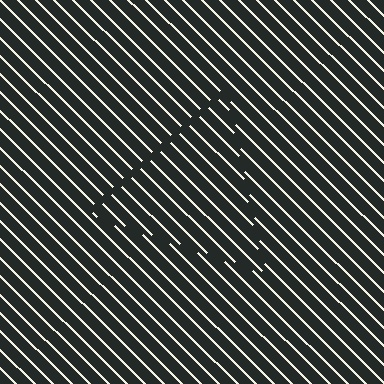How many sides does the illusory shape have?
3 sides — the line-ends trace a triangle.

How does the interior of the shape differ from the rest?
The interior of the shape contains the same grating, shifted by half a period — the contour is defined by the phase discontinuity where line-ends from the inner and outer gratings abut.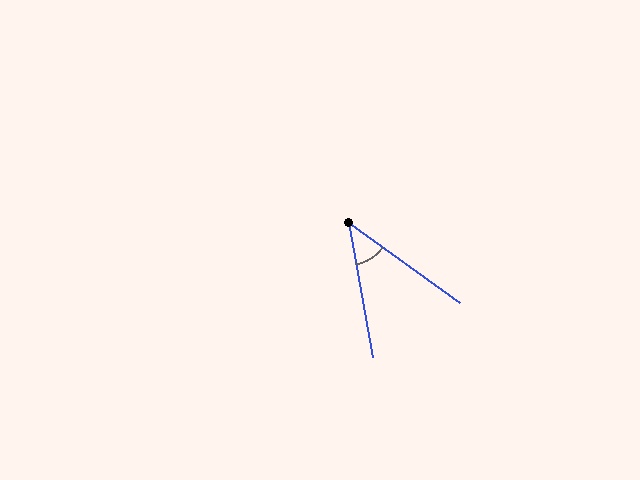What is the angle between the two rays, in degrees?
Approximately 44 degrees.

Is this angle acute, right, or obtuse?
It is acute.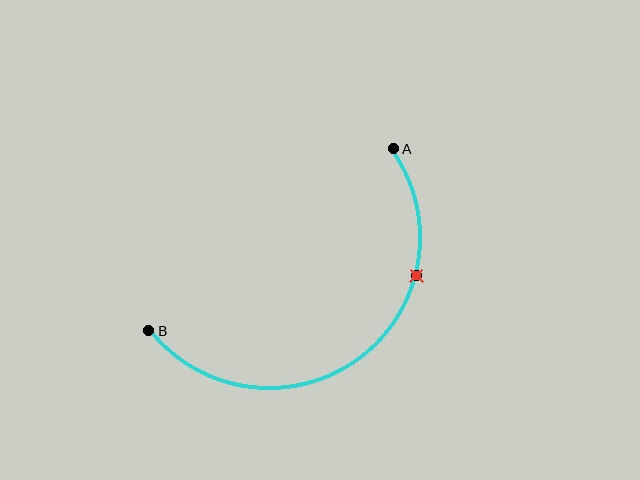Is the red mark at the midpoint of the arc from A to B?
No. The red mark lies on the arc but is closer to endpoint A. The arc midpoint would be at the point on the curve equidistant along the arc from both A and B.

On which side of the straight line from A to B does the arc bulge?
The arc bulges below and to the right of the straight line connecting A and B.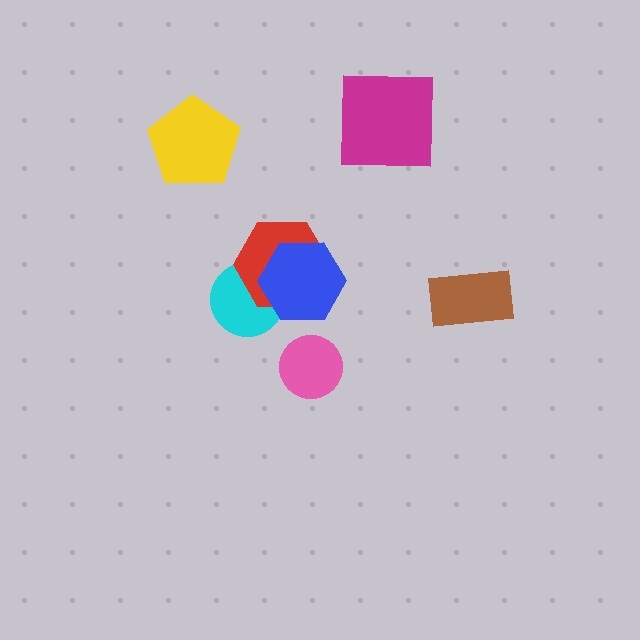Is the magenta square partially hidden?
No, no other shape covers it.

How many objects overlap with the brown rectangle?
0 objects overlap with the brown rectangle.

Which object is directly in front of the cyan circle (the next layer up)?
The red hexagon is directly in front of the cyan circle.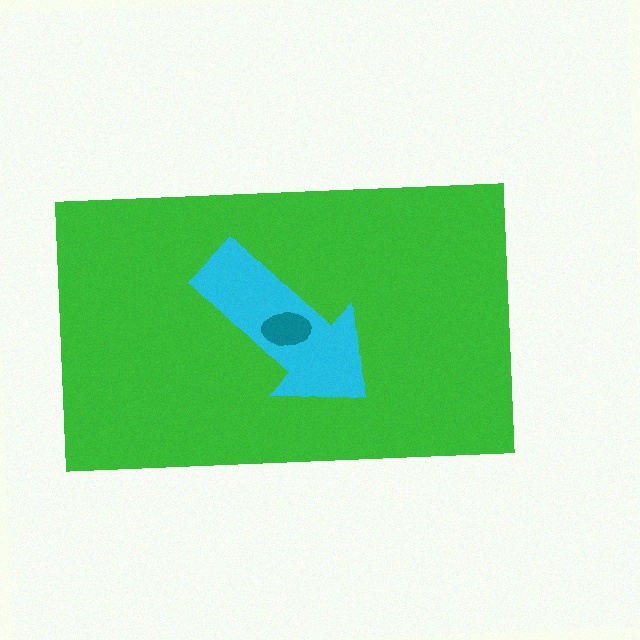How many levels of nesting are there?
3.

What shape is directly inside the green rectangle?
The cyan arrow.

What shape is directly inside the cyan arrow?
The teal ellipse.